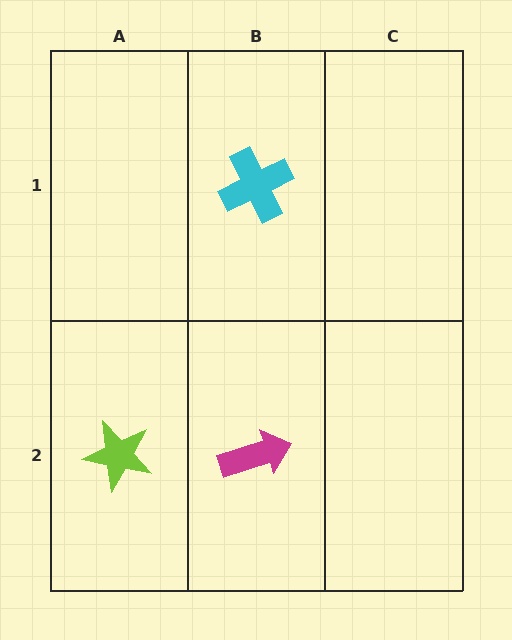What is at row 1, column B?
A cyan cross.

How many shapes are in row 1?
1 shape.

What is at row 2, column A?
A lime star.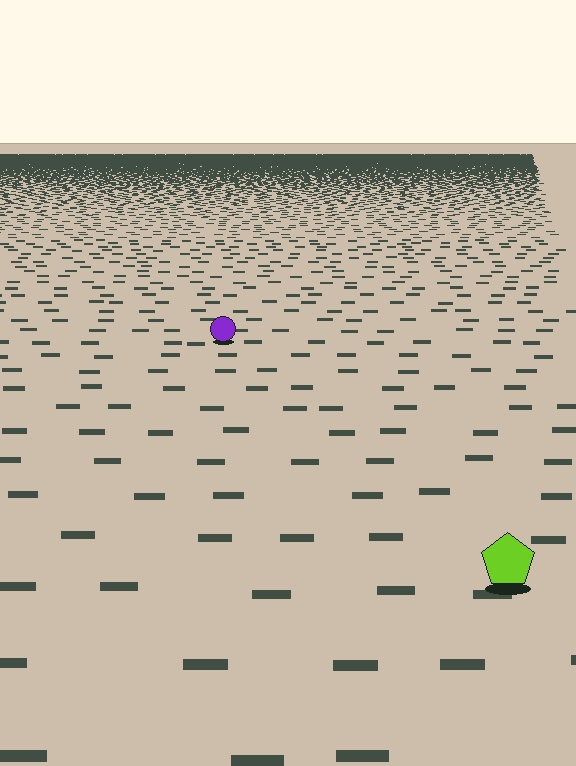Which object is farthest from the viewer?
The purple circle is farthest from the viewer. It appears smaller and the ground texture around it is denser.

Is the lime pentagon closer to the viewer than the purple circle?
Yes. The lime pentagon is closer — you can tell from the texture gradient: the ground texture is coarser near it.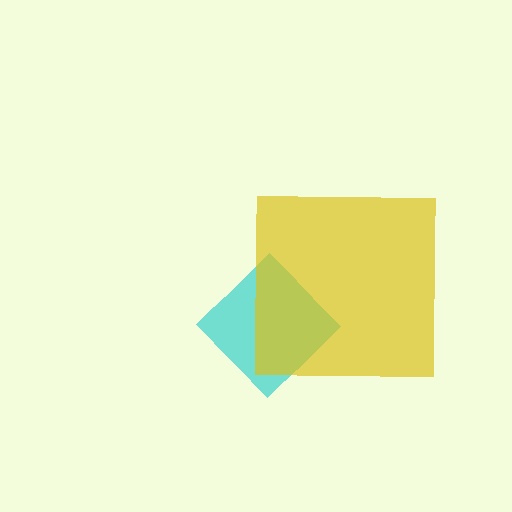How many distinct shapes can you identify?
There are 2 distinct shapes: a cyan diamond, a yellow square.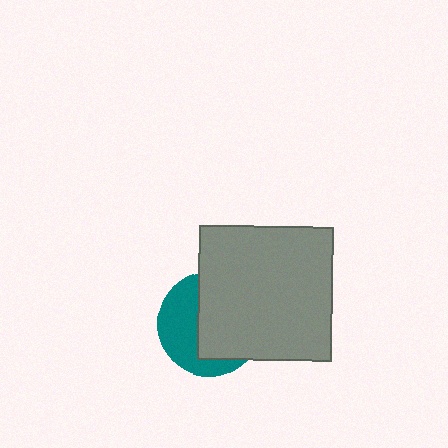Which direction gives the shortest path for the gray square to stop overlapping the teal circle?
Moving right gives the shortest separation.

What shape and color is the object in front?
The object in front is a gray square.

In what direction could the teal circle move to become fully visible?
The teal circle could move left. That would shift it out from behind the gray square entirely.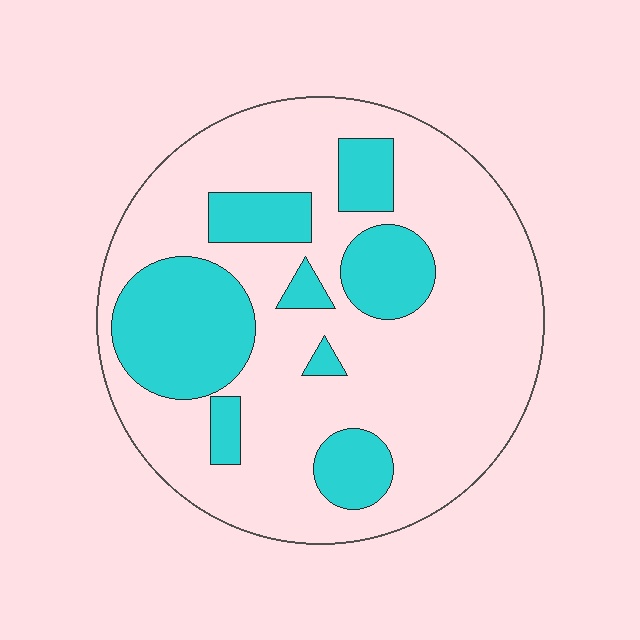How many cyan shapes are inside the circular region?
8.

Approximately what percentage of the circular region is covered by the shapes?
Approximately 25%.